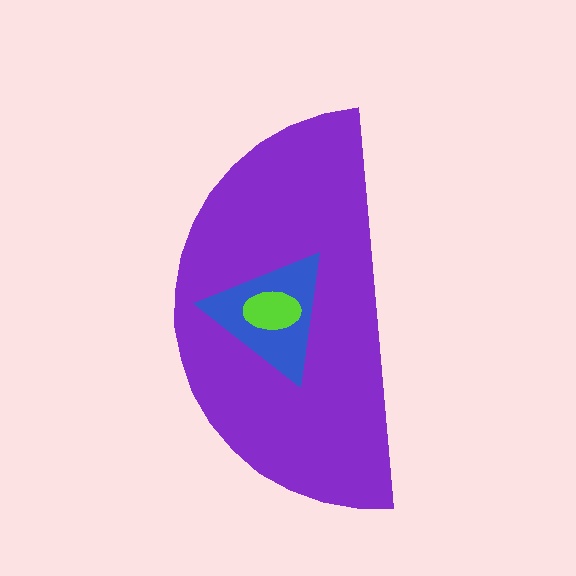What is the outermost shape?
The purple semicircle.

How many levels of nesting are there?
3.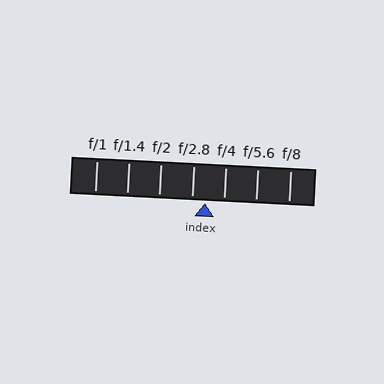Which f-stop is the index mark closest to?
The index mark is closest to f/2.8.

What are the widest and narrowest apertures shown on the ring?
The widest aperture shown is f/1 and the narrowest is f/8.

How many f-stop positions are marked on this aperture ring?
There are 7 f-stop positions marked.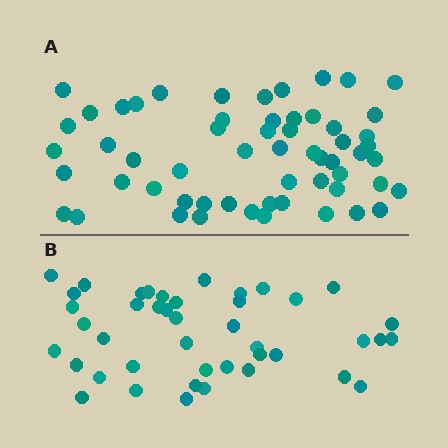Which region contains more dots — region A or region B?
Region A (the top region) has more dots.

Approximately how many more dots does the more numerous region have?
Region A has approximately 15 more dots than region B.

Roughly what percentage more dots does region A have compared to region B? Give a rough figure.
About 35% more.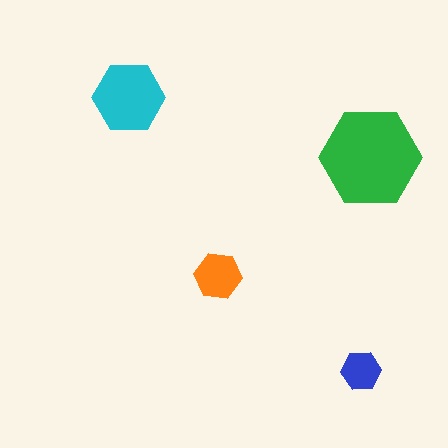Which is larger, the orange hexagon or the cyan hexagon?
The cyan one.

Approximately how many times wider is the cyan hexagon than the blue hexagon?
About 2 times wider.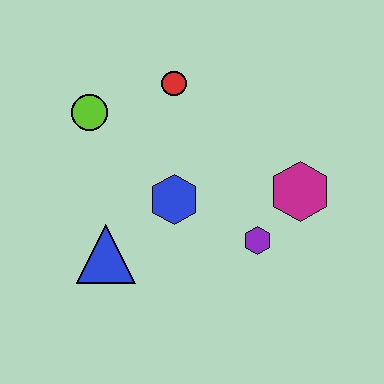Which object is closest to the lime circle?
The red circle is closest to the lime circle.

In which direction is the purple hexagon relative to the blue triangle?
The purple hexagon is to the right of the blue triangle.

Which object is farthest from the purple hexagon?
The lime circle is farthest from the purple hexagon.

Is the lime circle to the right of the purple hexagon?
No